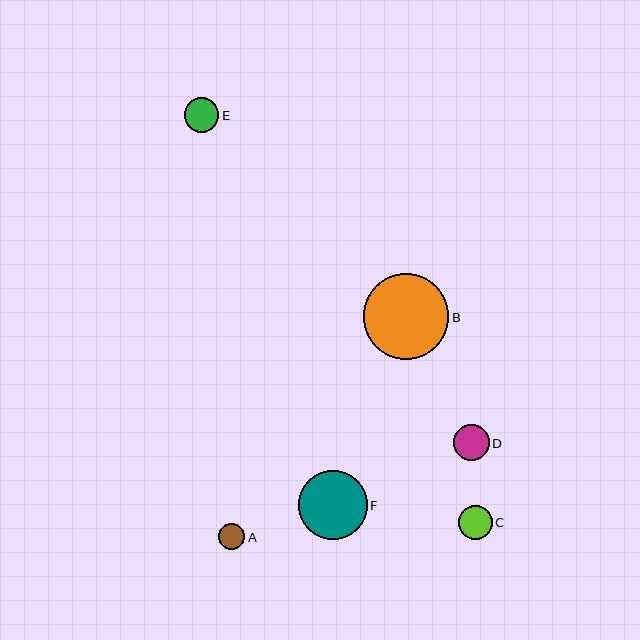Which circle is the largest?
Circle B is the largest with a size of approximately 85 pixels.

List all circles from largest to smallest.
From largest to smallest: B, F, D, E, C, A.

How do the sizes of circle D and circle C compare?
Circle D and circle C are approximately the same size.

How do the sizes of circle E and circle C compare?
Circle E and circle C are approximately the same size.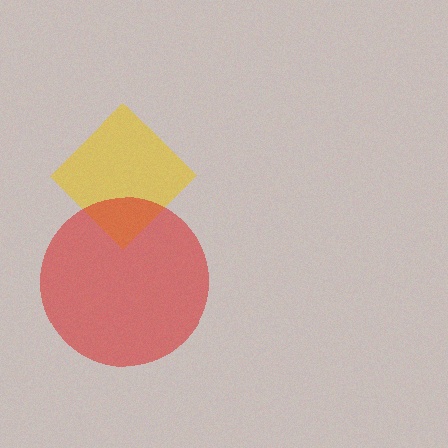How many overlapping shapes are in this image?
There are 2 overlapping shapes in the image.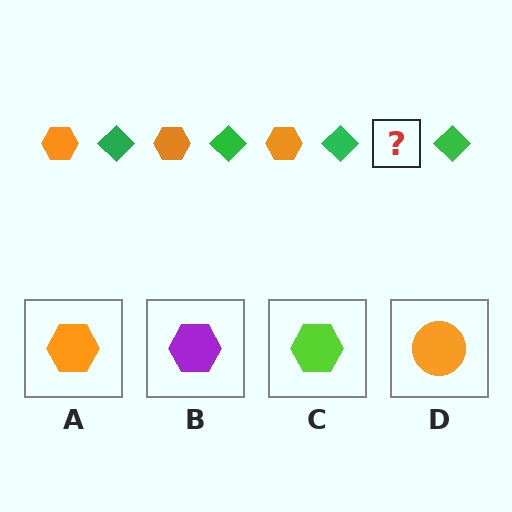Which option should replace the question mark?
Option A.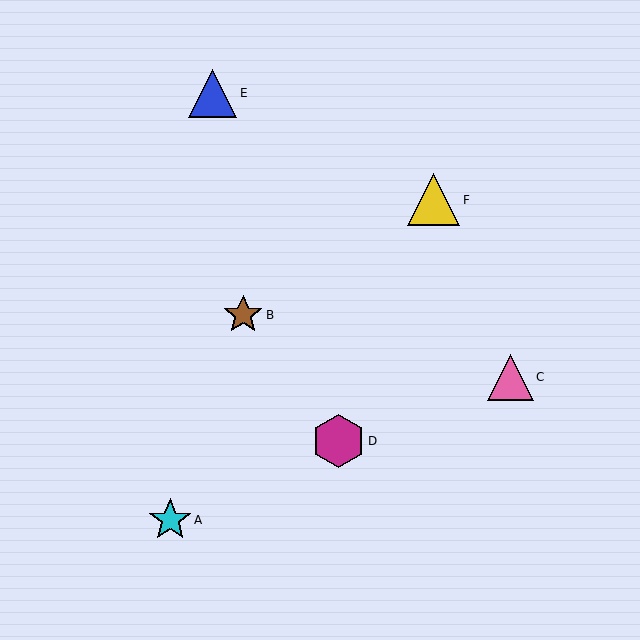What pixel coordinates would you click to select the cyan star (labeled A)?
Click at (170, 520) to select the cyan star A.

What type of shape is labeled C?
Shape C is a pink triangle.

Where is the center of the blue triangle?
The center of the blue triangle is at (213, 93).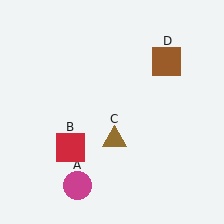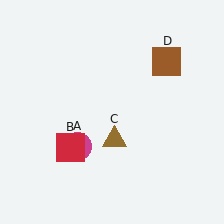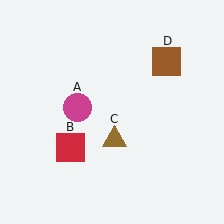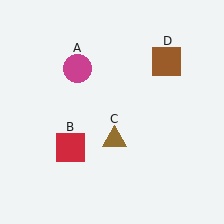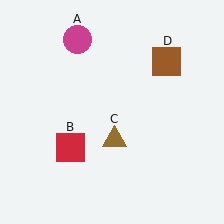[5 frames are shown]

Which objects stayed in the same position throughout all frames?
Red square (object B) and brown triangle (object C) and brown square (object D) remained stationary.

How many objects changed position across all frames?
1 object changed position: magenta circle (object A).